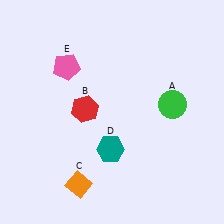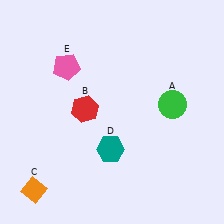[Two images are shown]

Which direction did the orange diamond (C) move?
The orange diamond (C) moved left.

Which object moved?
The orange diamond (C) moved left.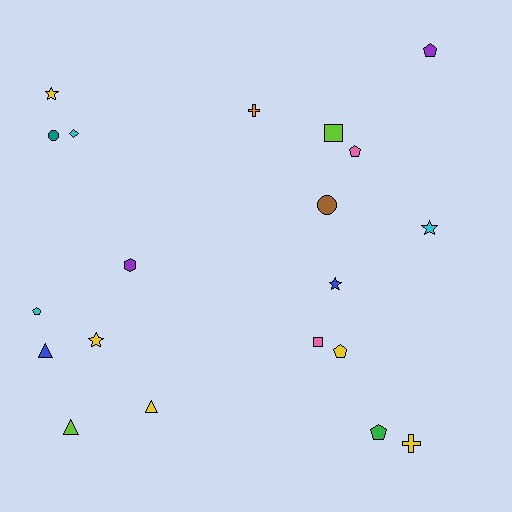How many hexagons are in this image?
There is 1 hexagon.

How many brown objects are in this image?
There is 1 brown object.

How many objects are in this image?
There are 20 objects.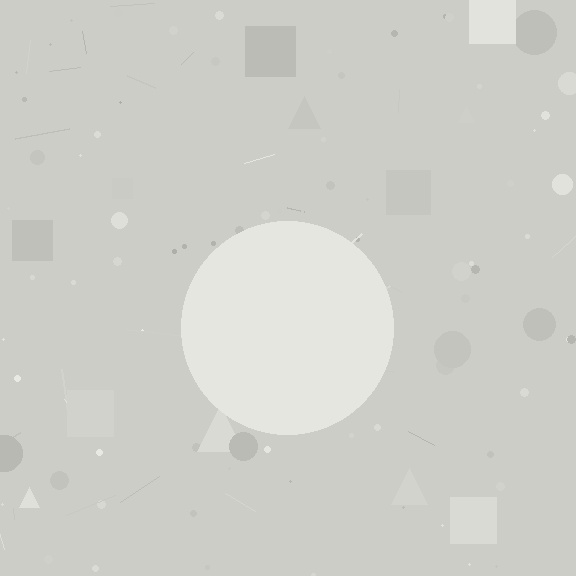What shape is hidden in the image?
A circle is hidden in the image.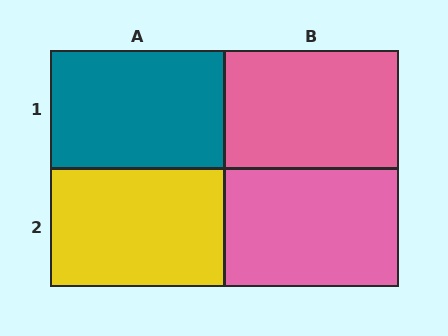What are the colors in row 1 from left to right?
Teal, pink.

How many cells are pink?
2 cells are pink.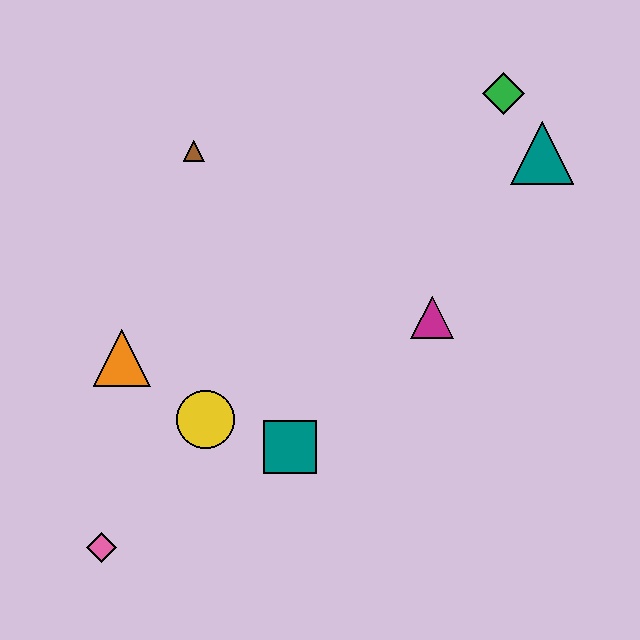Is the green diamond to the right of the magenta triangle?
Yes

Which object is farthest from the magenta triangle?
The pink diamond is farthest from the magenta triangle.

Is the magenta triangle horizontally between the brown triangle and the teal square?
No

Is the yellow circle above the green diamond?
No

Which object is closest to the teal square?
The yellow circle is closest to the teal square.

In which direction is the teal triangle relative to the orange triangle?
The teal triangle is to the right of the orange triangle.